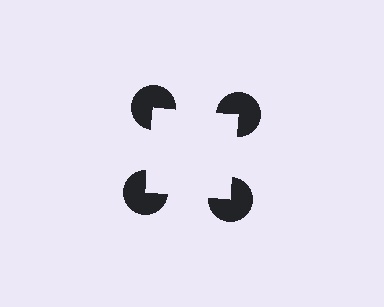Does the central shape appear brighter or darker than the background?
It typically appears slightly brighter than the background, even though no actual brightness change is drawn.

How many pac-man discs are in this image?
There are 4 — one at each vertex of the illusory square.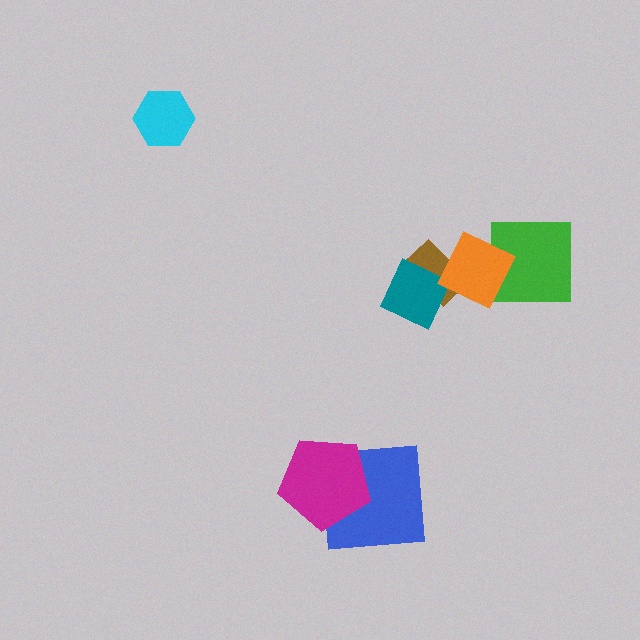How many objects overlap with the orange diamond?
2 objects overlap with the orange diamond.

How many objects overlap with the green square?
1 object overlaps with the green square.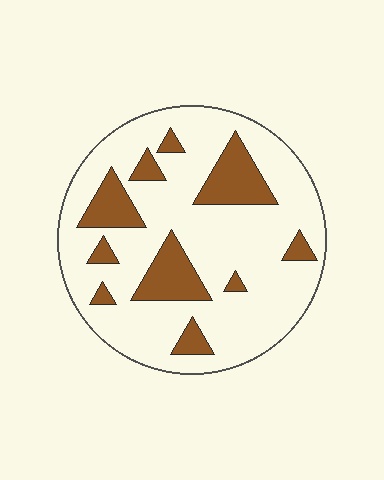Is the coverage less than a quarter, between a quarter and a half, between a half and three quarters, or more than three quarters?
Less than a quarter.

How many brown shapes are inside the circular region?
10.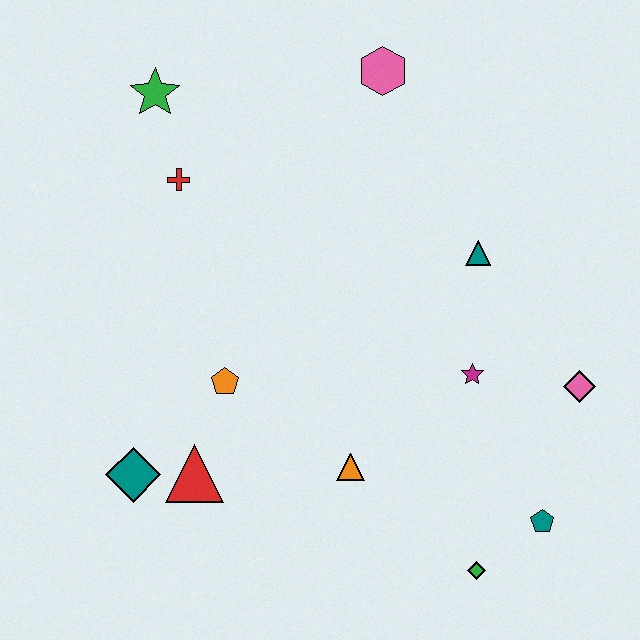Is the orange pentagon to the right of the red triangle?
Yes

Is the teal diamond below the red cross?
Yes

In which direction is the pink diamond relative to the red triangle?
The pink diamond is to the right of the red triangle.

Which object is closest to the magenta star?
The pink diamond is closest to the magenta star.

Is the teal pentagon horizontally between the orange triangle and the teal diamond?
No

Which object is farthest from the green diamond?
The green star is farthest from the green diamond.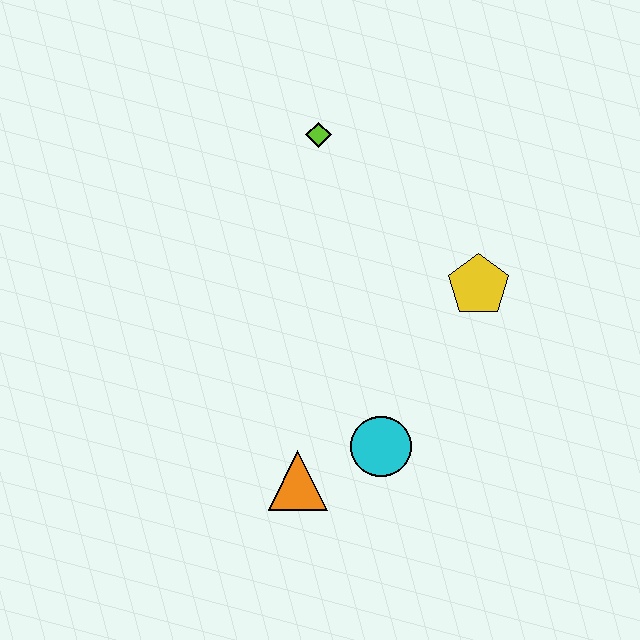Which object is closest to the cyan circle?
The orange triangle is closest to the cyan circle.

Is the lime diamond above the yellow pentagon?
Yes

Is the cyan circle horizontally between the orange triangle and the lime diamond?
No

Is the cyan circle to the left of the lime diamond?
No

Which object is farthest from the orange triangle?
The lime diamond is farthest from the orange triangle.